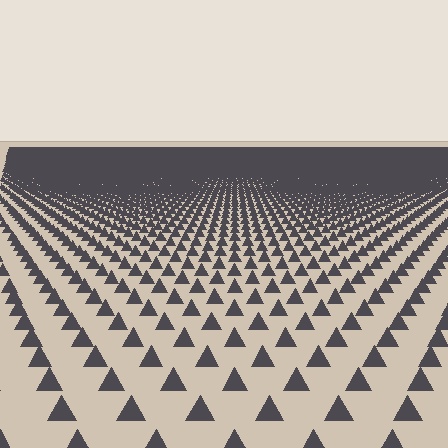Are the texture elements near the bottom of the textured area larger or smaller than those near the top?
Larger. Near the bottom, elements are closer to the viewer and appear at a bigger on-screen size.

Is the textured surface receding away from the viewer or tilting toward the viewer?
The surface is receding away from the viewer. Texture elements get smaller and denser toward the top.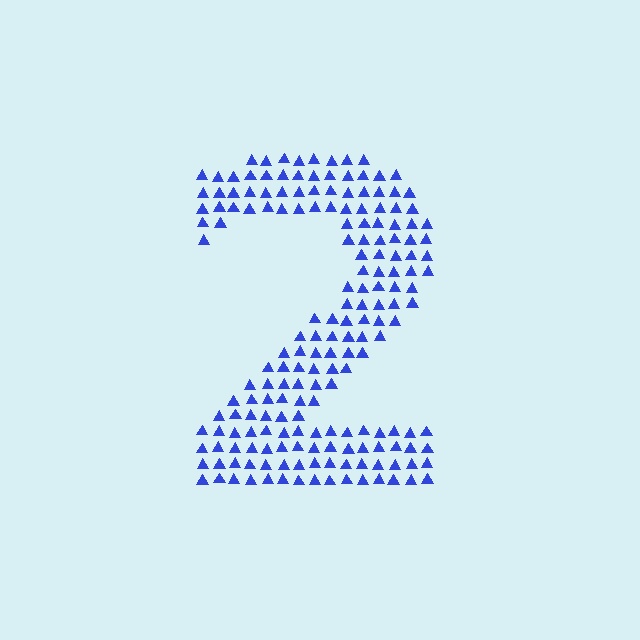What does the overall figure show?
The overall figure shows the digit 2.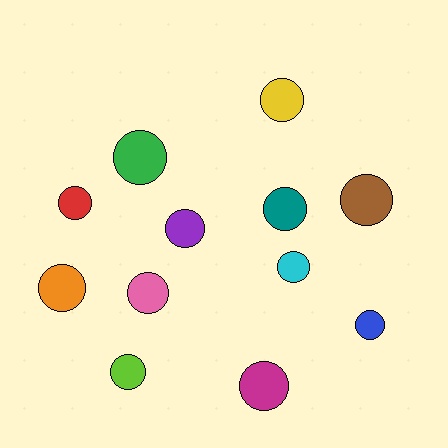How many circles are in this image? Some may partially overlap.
There are 12 circles.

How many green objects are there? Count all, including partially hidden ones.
There is 1 green object.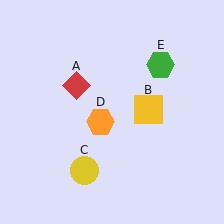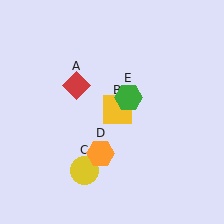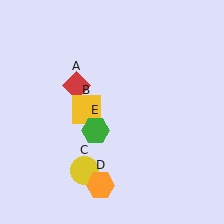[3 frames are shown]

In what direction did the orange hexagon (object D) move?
The orange hexagon (object D) moved down.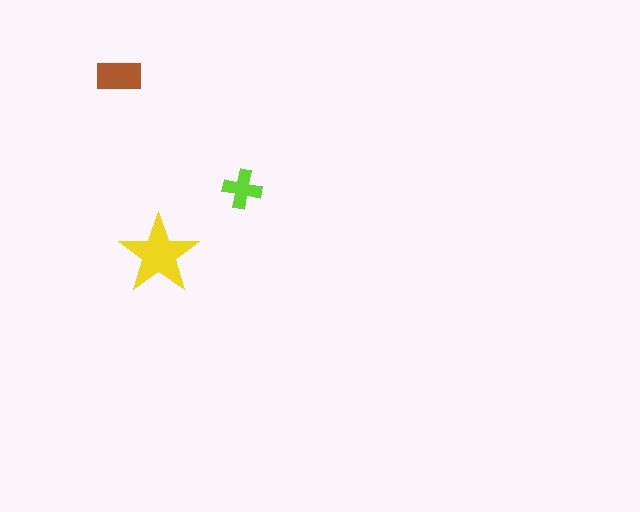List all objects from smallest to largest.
The lime cross, the brown rectangle, the yellow star.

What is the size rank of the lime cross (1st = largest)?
3rd.